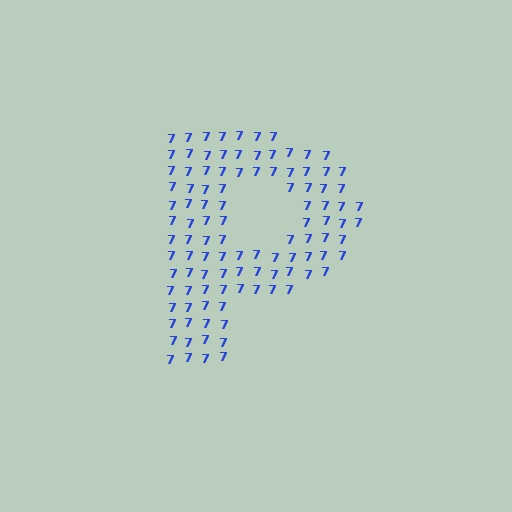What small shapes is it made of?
It is made of small digit 7's.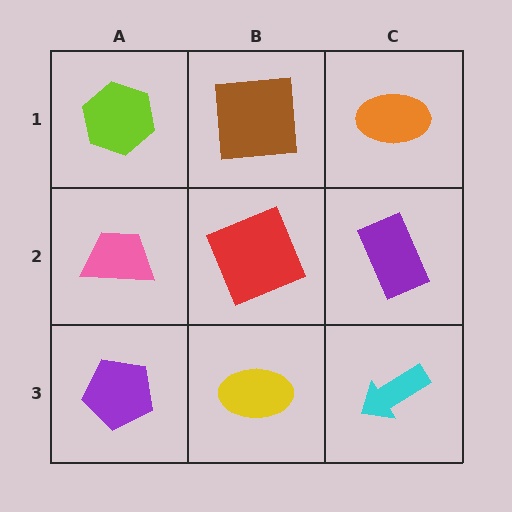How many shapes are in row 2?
3 shapes.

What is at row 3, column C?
A cyan arrow.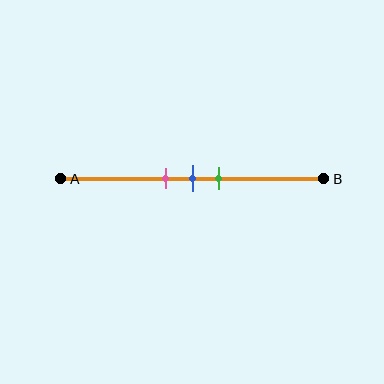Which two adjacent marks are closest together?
The pink and blue marks are the closest adjacent pair.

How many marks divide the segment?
There are 3 marks dividing the segment.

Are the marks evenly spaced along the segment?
Yes, the marks are approximately evenly spaced.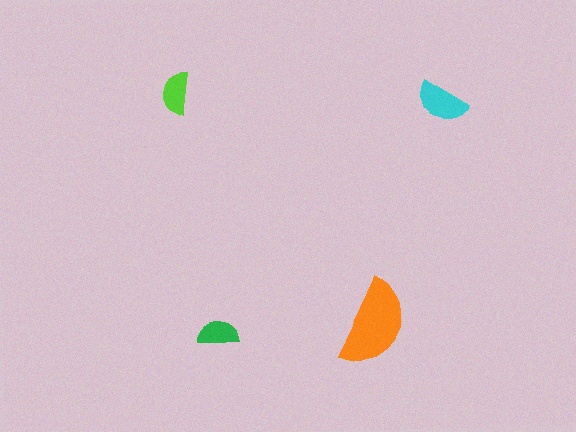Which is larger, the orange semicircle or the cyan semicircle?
The orange one.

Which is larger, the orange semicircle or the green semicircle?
The orange one.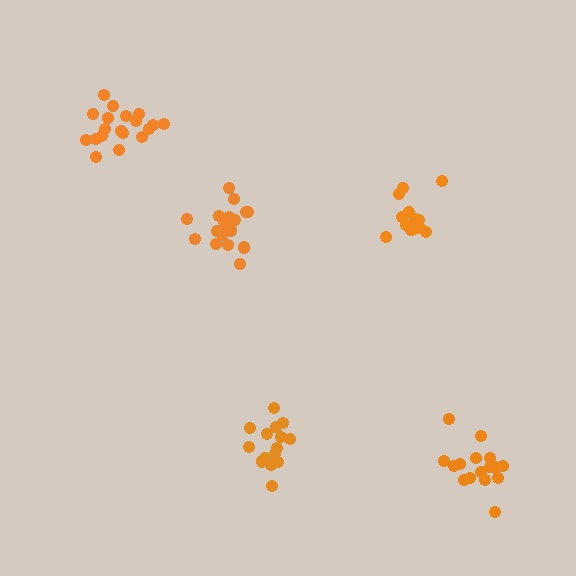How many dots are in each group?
Group 1: 19 dots, Group 2: 16 dots, Group 3: 18 dots, Group 4: 15 dots, Group 5: 16 dots (84 total).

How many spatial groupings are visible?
There are 5 spatial groupings.